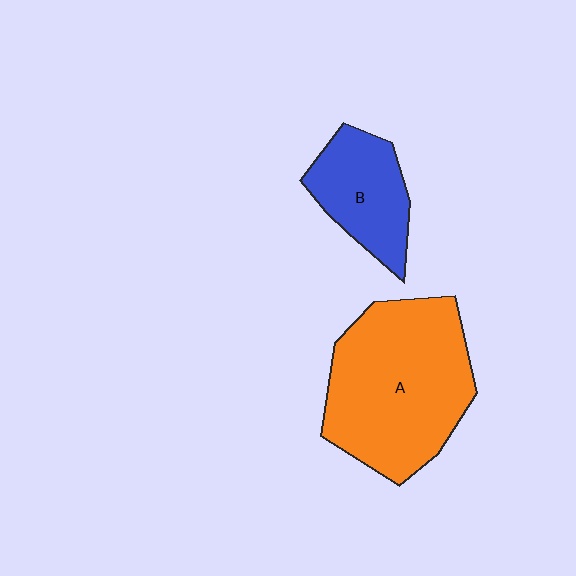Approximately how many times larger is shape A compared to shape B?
Approximately 2.1 times.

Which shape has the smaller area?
Shape B (blue).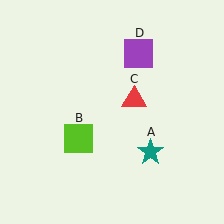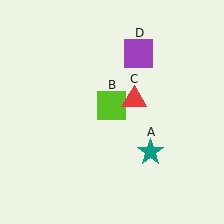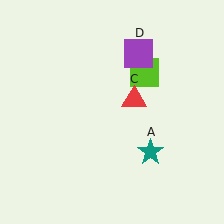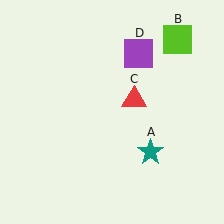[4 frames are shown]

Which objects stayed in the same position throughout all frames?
Teal star (object A) and red triangle (object C) and purple square (object D) remained stationary.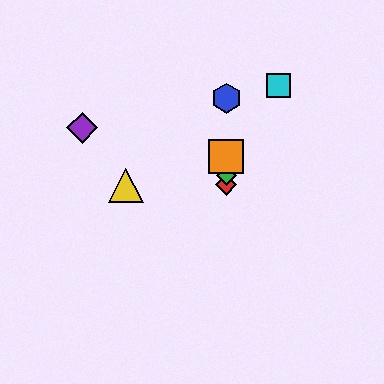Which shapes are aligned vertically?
The red diamond, the blue hexagon, the green diamond, the orange square are aligned vertically.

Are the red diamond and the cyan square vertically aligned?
No, the red diamond is at x≈226 and the cyan square is at x≈278.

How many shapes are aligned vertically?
4 shapes (the red diamond, the blue hexagon, the green diamond, the orange square) are aligned vertically.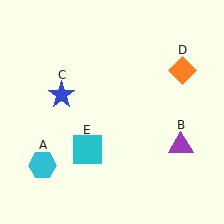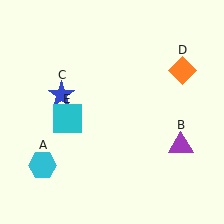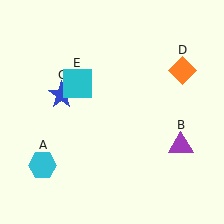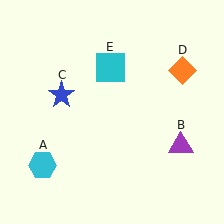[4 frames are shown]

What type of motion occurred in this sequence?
The cyan square (object E) rotated clockwise around the center of the scene.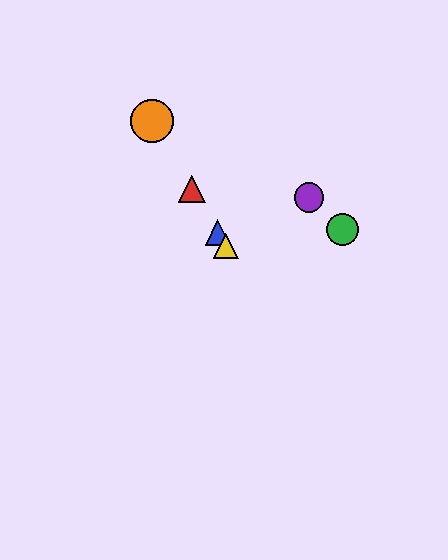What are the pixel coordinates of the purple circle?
The purple circle is at (309, 197).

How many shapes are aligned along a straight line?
4 shapes (the red triangle, the blue triangle, the yellow triangle, the orange circle) are aligned along a straight line.